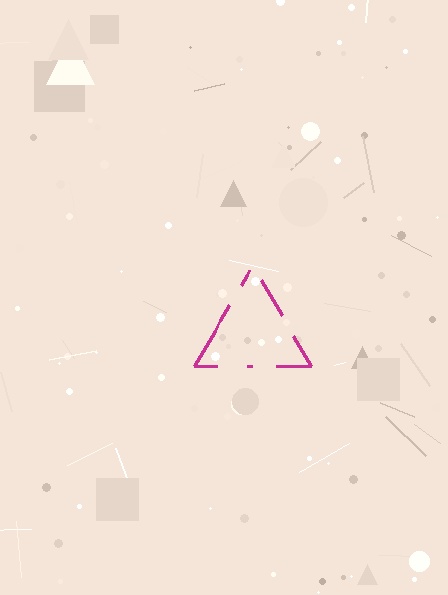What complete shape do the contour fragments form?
The contour fragments form a triangle.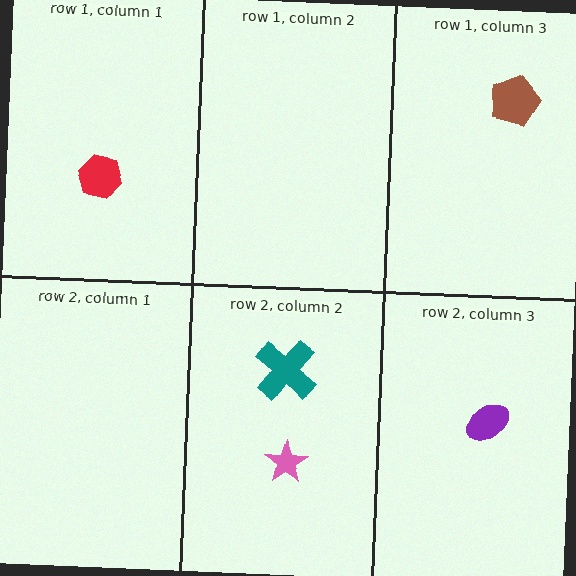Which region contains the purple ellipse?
The row 2, column 3 region.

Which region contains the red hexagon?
The row 1, column 1 region.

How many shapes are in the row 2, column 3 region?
1.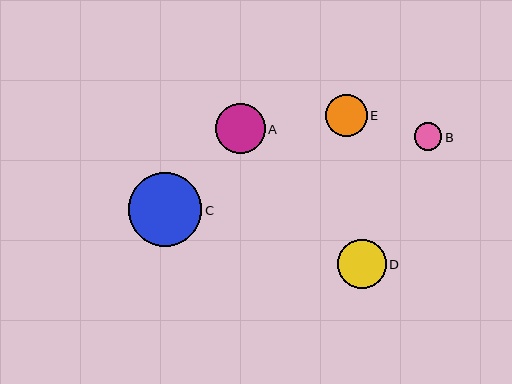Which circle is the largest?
Circle C is the largest with a size of approximately 74 pixels.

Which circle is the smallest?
Circle B is the smallest with a size of approximately 28 pixels.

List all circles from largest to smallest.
From largest to smallest: C, A, D, E, B.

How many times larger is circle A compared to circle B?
Circle A is approximately 1.8 times the size of circle B.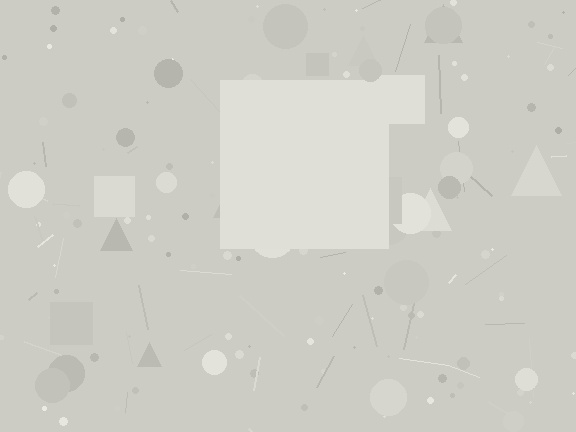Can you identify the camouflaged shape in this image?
The camouflaged shape is a square.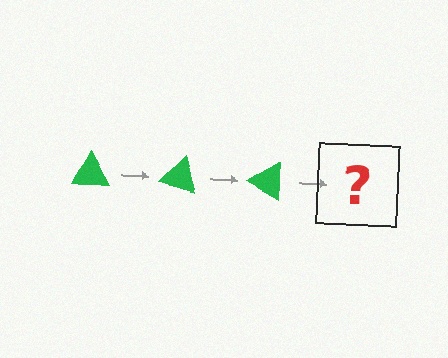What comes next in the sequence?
The next element should be a green triangle rotated 45 degrees.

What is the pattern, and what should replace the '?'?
The pattern is that the triangle rotates 15 degrees each step. The '?' should be a green triangle rotated 45 degrees.